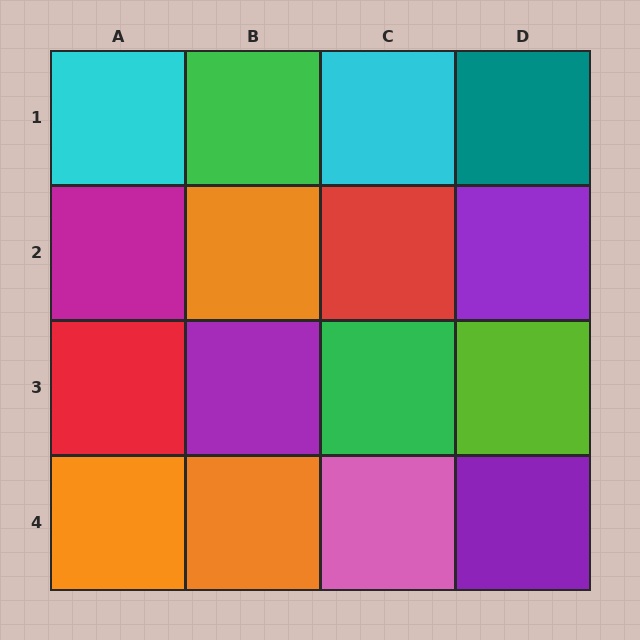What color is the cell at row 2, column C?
Red.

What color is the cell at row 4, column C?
Pink.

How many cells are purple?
3 cells are purple.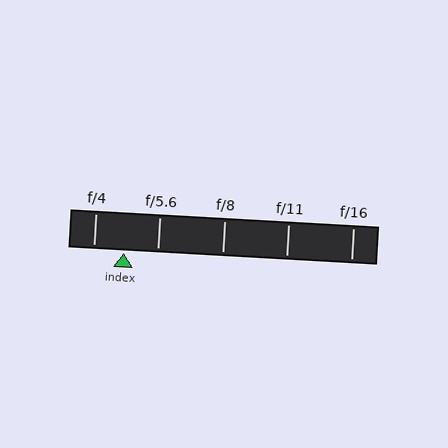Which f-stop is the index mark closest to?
The index mark is closest to f/4.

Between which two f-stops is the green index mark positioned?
The index mark is between f/4 and f/5.6.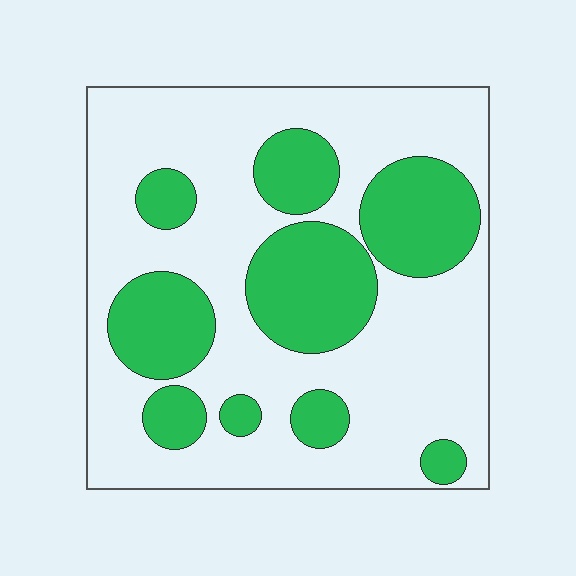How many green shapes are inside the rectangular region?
9.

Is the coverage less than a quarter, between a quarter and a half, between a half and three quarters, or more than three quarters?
Between a quarter and a half.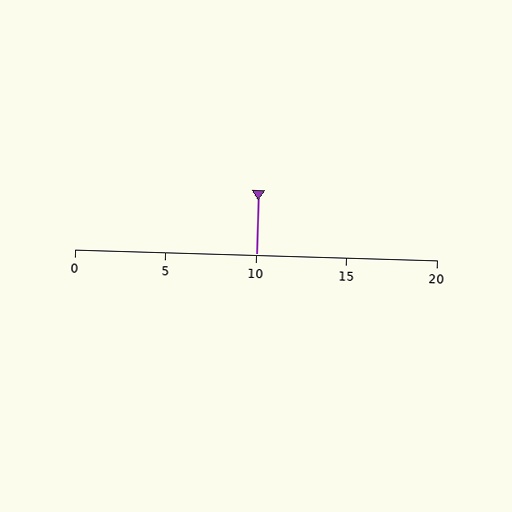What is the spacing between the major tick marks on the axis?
The major ticks are spaced 5 apart.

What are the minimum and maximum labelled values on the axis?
The axis runs from 0 to 20.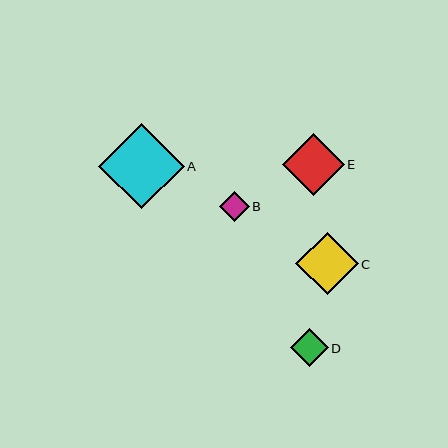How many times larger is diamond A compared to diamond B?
Diamond A is approximately 2.8 times the size of diamond B.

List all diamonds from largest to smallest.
From largest to smallest: A, C, E, D, B.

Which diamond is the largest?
Diamond A is the largest with a size of approximately 86 pixels.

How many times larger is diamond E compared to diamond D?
Diamond E is approximately 1.7 times the size of diamond D.